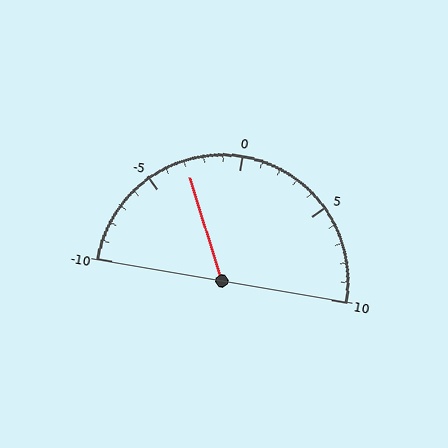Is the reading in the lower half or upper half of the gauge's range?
The reading is in the lower half of the range (-10 to 10).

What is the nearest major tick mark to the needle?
The nearest major tick mark is -5.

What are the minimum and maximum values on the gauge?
The gauge ranges from -10 to 10.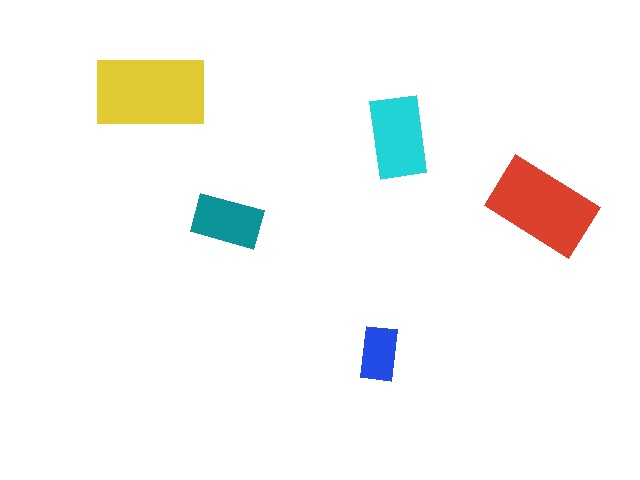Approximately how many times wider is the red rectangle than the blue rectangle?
About 2 times wider.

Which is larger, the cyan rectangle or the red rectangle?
The red one.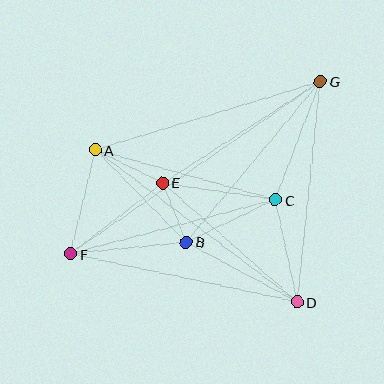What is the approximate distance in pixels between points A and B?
The distance between A and B is approximately 130 pixels.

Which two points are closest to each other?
Points B and E are closest to each other.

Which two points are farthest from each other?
Points F and G are farthest from each other.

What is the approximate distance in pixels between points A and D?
The distance between A and D is approximately 253 pixels.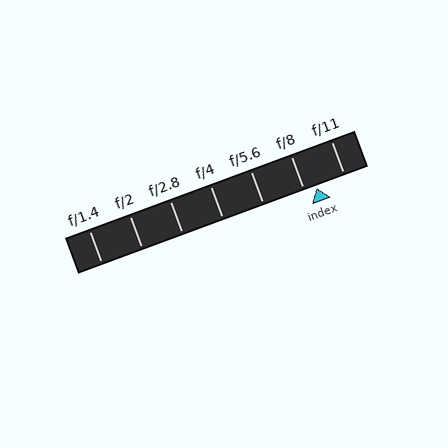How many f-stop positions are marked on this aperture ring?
There are 7 f-stop positions marked.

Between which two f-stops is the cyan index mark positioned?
The index mark is between f/8 and f/11.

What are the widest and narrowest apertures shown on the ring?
The widest aperture shown is f/1.4 and the narrowest is f/11.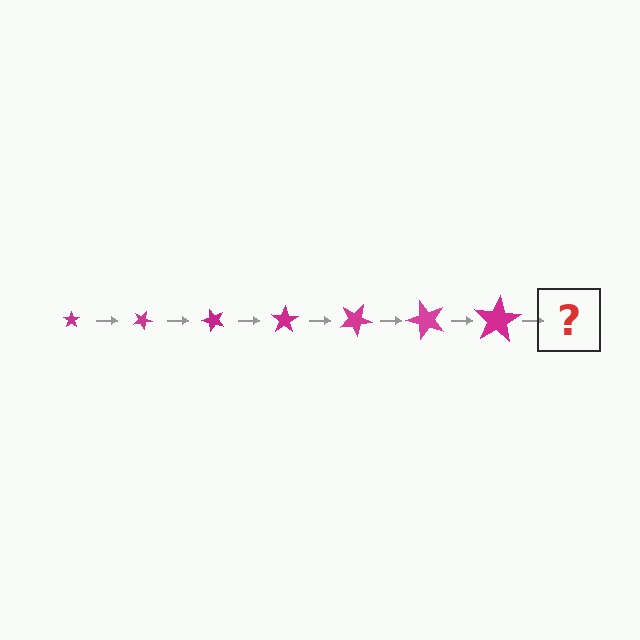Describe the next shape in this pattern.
It should be a star, larger than the previous one and rotated 175 degrees from the start.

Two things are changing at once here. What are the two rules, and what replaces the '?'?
The two rules are that the star grows larger each step and it rotates 25 degrees each step. The '?' should be a star, larger than the previous one and rotated 175 degrees from the start.